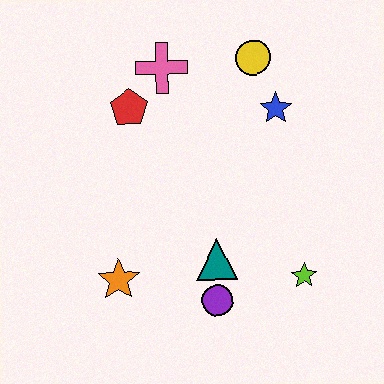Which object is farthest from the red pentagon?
The lime star is farthest from the red pentagon.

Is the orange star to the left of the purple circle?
Yes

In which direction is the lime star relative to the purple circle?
The lime star is to the right of the purple circle.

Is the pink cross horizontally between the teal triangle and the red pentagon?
Yes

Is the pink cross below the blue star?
No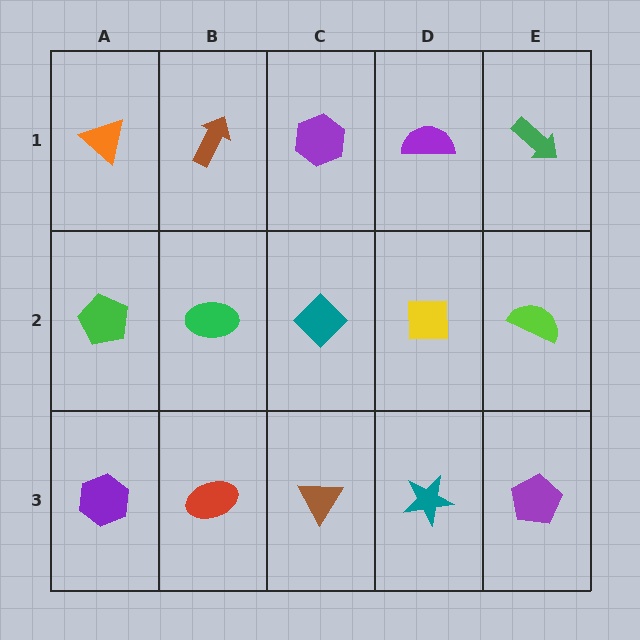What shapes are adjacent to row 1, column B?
A green ellipse (row 2, column B), an orange triangle (row 1, column A), a purple hexagon (row 1, column C).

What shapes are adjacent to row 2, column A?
An orange triangle (row 1, column A), a purple hexagon (row 3, column A), a green ellipse (row 2, column B).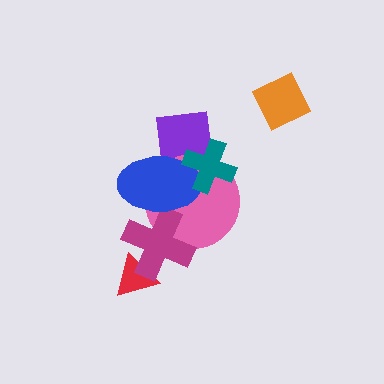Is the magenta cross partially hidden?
Yes, it is partially covered by another shape.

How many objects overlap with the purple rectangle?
3 objects overlap with the purple rectangle.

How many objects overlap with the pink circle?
4 objects overlap with the pink circle.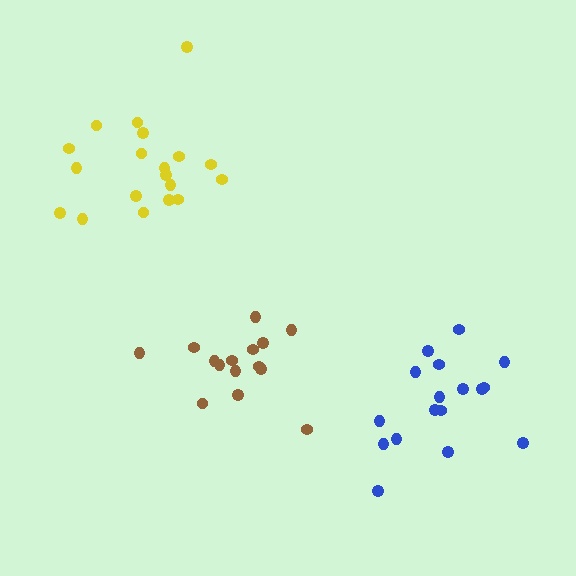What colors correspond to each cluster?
The clusters are colored: brown, yellow, blue.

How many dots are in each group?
Group 1: 15 dots, Group 2: 19 dots, Group 3: 17 dots (51 total).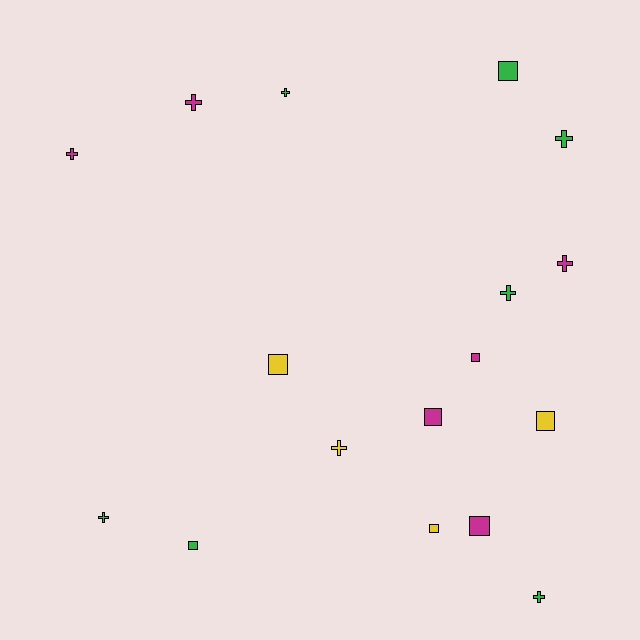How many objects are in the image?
There are 17 objects.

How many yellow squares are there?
There are 3 yellow squares.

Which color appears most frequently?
Green, with 7 objects.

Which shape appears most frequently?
Cross, with 9 objects.